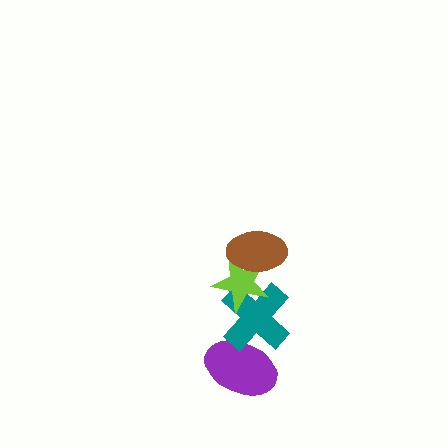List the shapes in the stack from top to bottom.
From top to bottom: the brown ellipse, the lime star, the teal cross, the purple ellipse.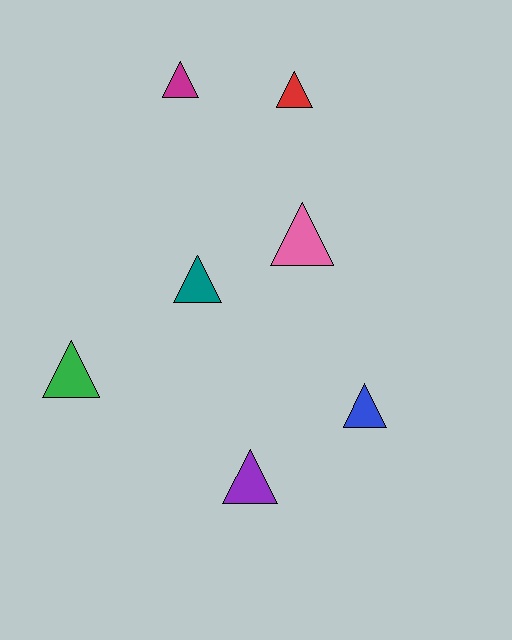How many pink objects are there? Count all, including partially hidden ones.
There is 1 pink object.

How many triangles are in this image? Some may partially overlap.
There are 7 triangles.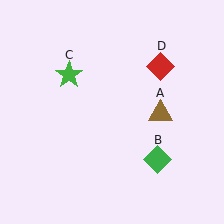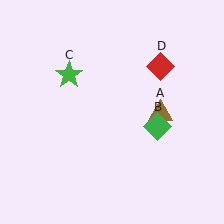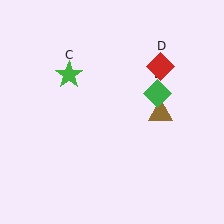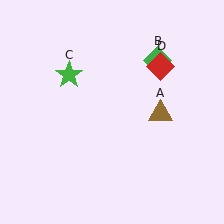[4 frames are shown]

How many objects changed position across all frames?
1 object changed position: green diamond (object B).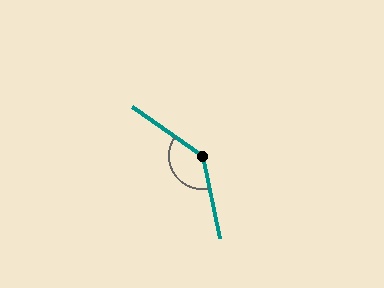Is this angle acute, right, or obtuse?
It is obtuse.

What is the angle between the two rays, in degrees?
Approximately 137 degrees.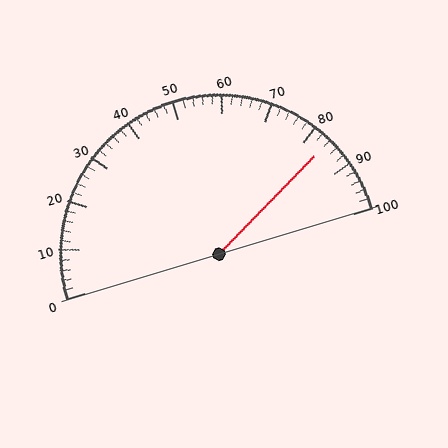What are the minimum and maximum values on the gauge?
The gauge ranges from 0 to 100.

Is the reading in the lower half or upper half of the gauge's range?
The reading is in the upper half of the range (0 to 100).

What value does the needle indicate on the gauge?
The needle indicates approximately 84.